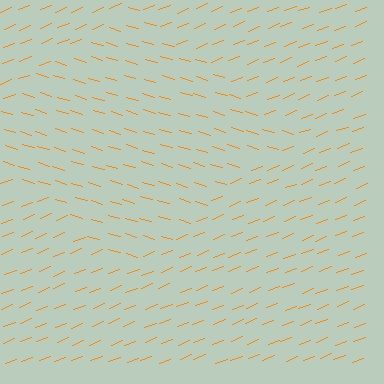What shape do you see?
I see a diamond.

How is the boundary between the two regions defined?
The boundary is defined purely by a change in line orientation (approximately 38 degrees difference). All lines are the same color and thickness.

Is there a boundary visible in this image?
Yes, there is a texture boundary formed by a change in line orientation.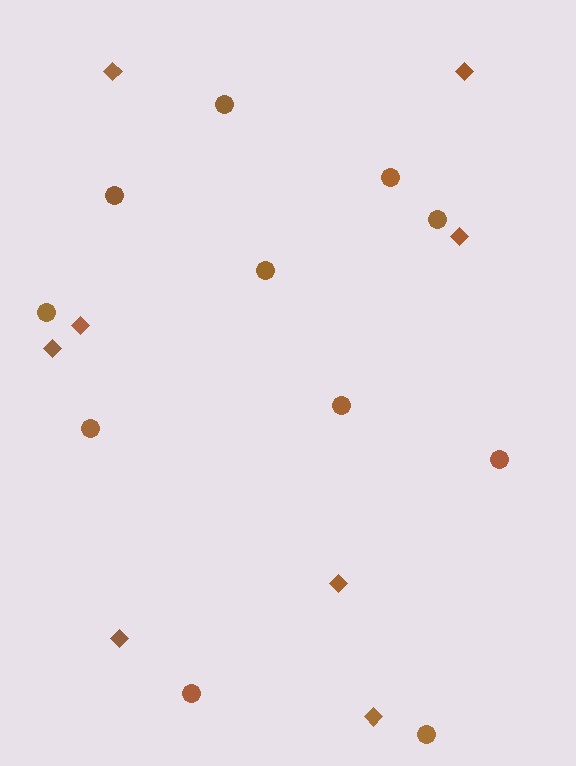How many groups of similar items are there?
There are 2 groups: one group of diamonds (8) and one group of circles (11).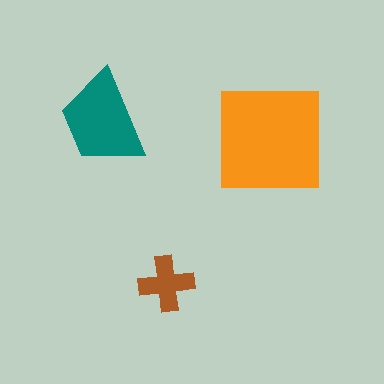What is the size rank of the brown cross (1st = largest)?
3rd.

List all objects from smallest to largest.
The brown cross, the teal trapezoid, the orange square.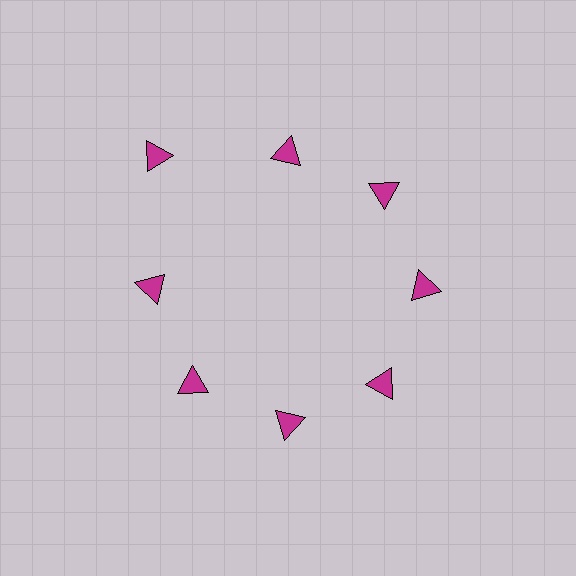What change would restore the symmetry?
The symmetry would be restored by moving it inward, back onto the ring so that all 8 triangles sit at equal angles and equal distance from the center.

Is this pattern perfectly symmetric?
No. The 8 magenta triangles are arranged in a ring, but one element near the 10 o'clock position is pushed outward from the center, breaking the 8-fold rotational symmetry.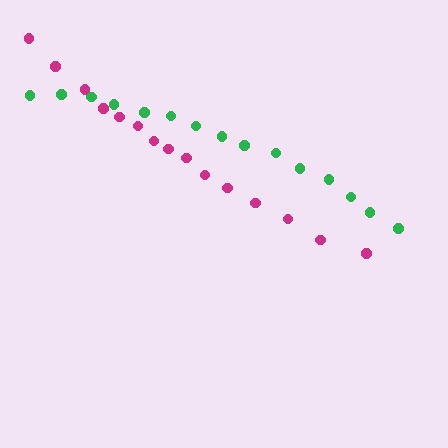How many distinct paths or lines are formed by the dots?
There are 2 distinct paths.